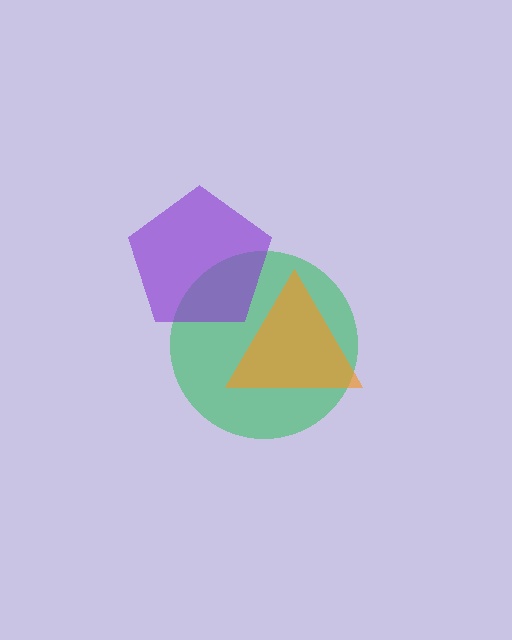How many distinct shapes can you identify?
There are 3 distinct shapes: a green circle, an orange triangle, a purple pentagon.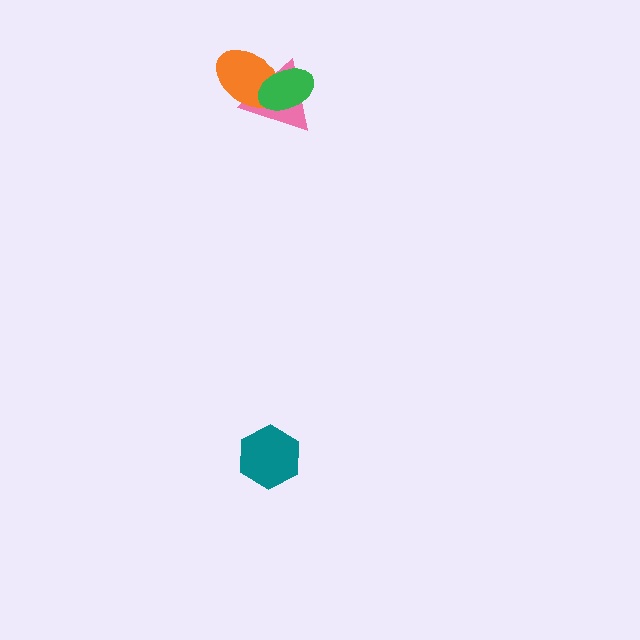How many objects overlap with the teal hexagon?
0 objects overlap with the teal hexagon.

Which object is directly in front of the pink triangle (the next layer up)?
The orange ellipse is directly in front of the pink triangle.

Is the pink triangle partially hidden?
Yes, it is partially covered by another shape.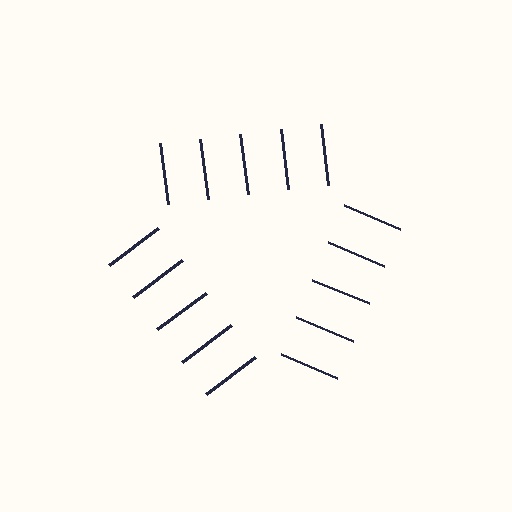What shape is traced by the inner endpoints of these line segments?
An illusory triangle — the line segments terminate on its edges but no continuous stroke is drawn.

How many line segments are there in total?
15 — 5 along each of the 3 edges.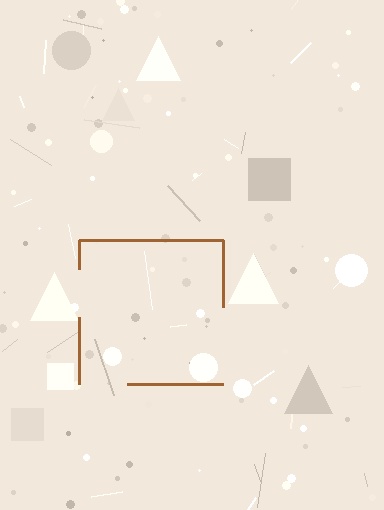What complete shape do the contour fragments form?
The contour fragments form a square.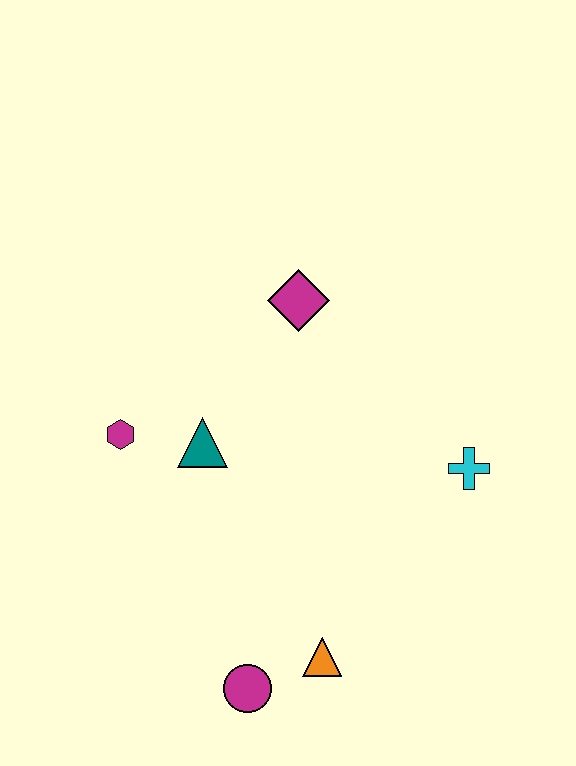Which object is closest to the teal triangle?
The magenta hexagon is closest to the teal triangle.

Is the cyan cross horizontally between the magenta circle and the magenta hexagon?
No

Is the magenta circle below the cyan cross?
Yes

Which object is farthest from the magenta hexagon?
The cyan cross is farthest from the magenta hexagon.